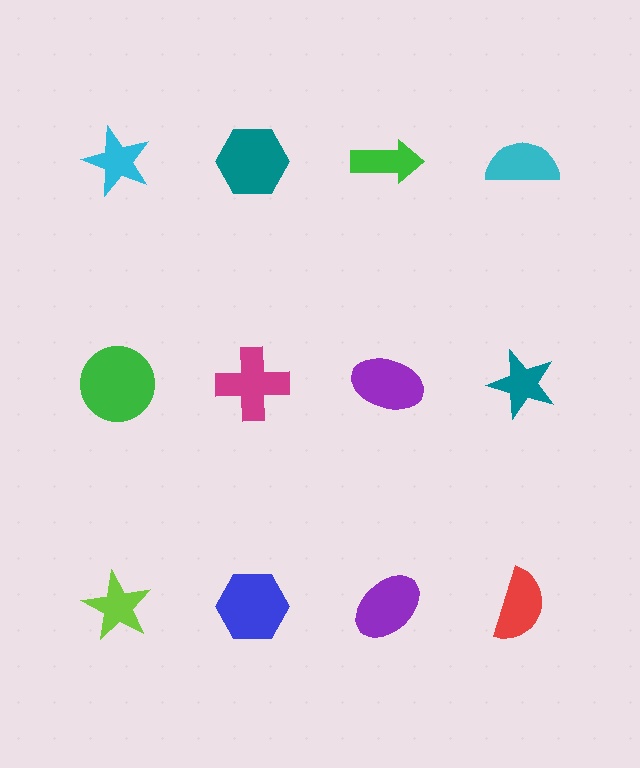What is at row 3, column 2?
A blue hexagon.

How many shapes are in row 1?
4 shapes.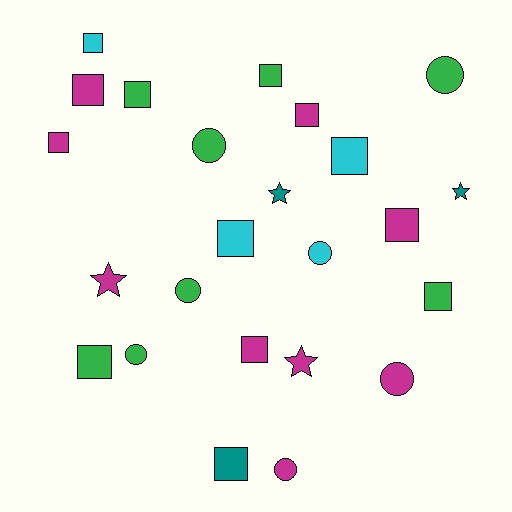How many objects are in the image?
There are 24 objects.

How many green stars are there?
There are no green stars.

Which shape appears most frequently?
Square, with 13 objects.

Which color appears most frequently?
Magenta, with 9 objects.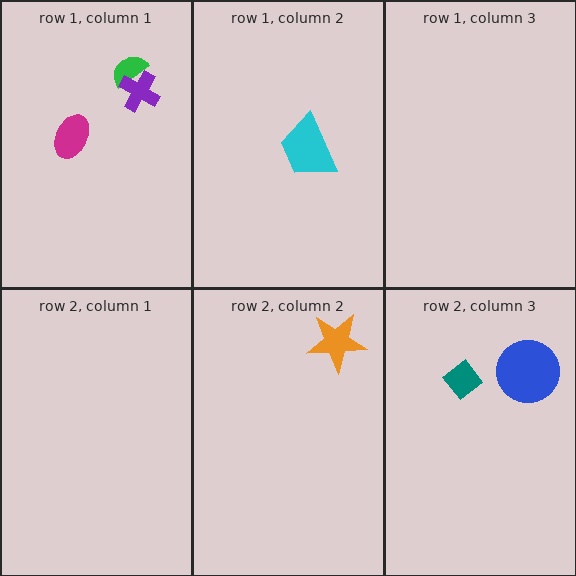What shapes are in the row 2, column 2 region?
The orange star.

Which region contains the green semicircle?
The row 1, column 1 region.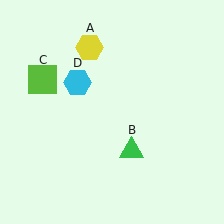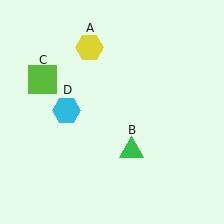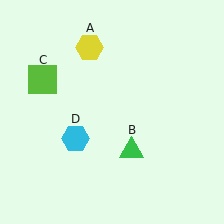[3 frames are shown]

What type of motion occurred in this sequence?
The cyan hexagon (object D) rotated counterclockwise around the center of the scene.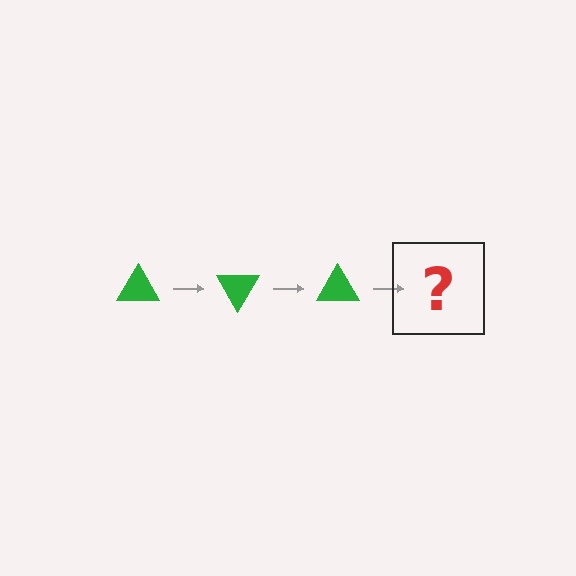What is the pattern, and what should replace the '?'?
The pattern is that the triangle rotates 60 degrees each step. The '?' should be a green triangle rotated 180 degrees.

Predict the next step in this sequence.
The next step is a green triangle rotated 180 degrees.